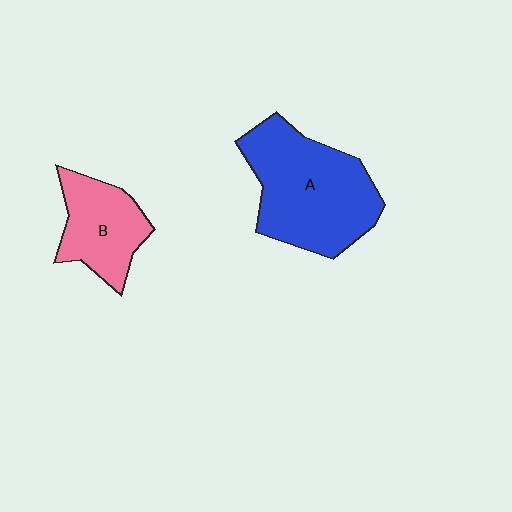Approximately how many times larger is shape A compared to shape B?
Approximately 1.8 times.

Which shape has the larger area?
Shape A (blue).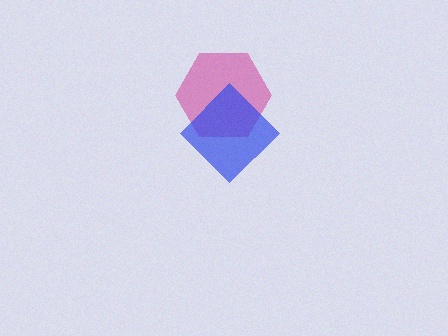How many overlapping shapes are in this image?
There are 2 overlapping shapes in the image.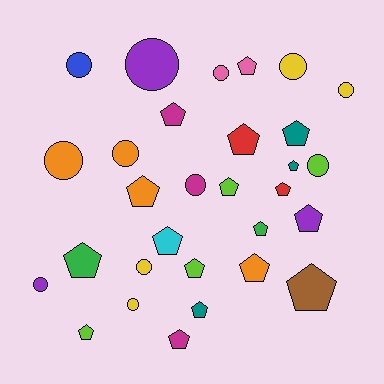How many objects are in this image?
There are 30 objects.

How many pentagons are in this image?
There are 18 pentagons.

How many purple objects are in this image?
There are 3 purple objects.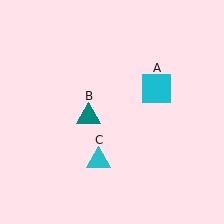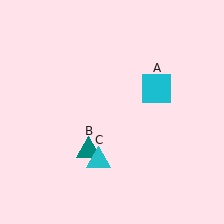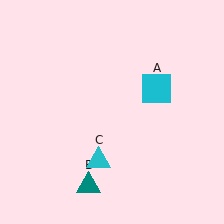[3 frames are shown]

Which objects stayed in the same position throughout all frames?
Cyan square (object A) and cyan triangle (object C) remained stationary.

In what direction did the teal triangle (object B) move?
The teal triangle (object B) moved down.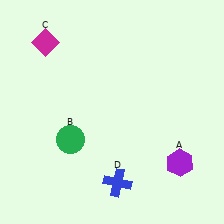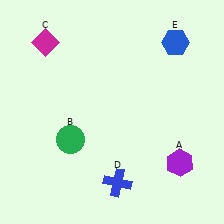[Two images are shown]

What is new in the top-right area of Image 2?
A blue hexagon (E) was added in the top-right area of Image 2.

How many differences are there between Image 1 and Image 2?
There is 1 difference between the two images.